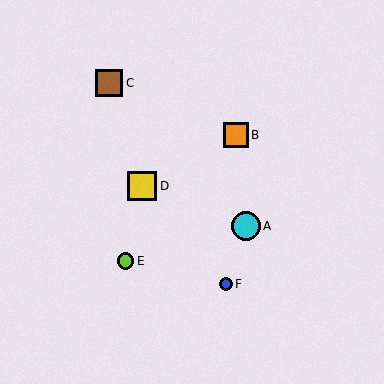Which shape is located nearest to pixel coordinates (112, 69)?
The brown square (labeled C) at (109, 83) is nearest to that location.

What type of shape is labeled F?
Shape F is a blue circle.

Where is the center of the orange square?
The center of the orange square is at (236, 135).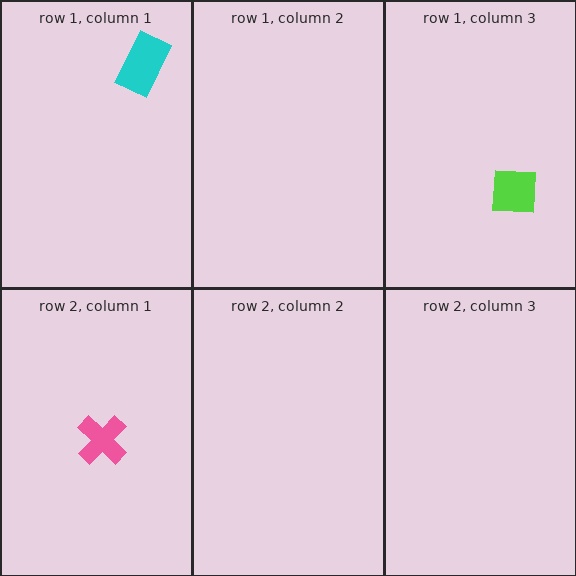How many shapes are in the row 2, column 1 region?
1.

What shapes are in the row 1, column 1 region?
The cyan rectangle.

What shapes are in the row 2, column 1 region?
The pink cross.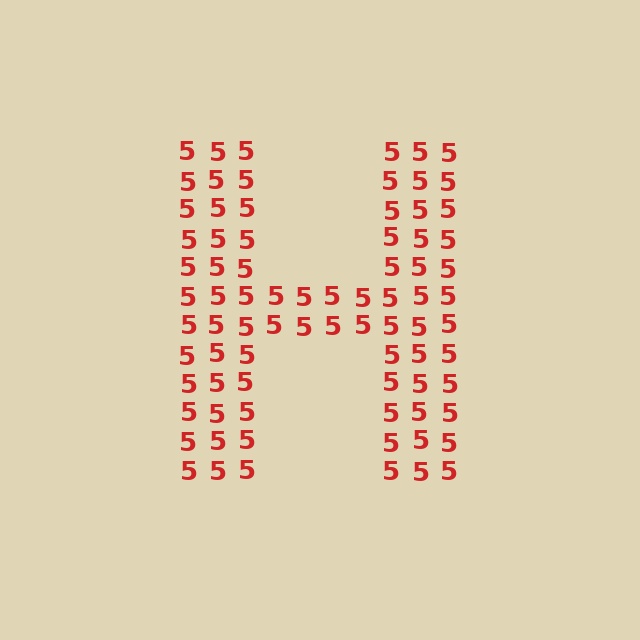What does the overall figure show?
The overall figure shows the letter H.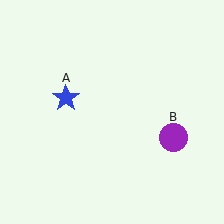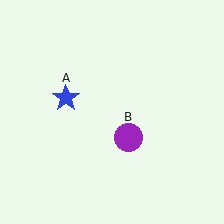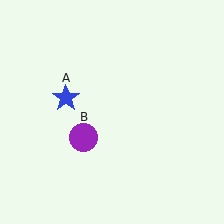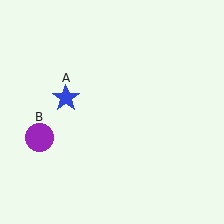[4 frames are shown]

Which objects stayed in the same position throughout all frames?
Blue star (object A) remained stationary.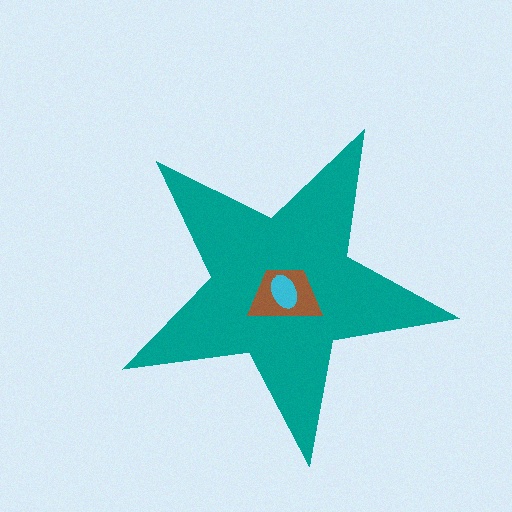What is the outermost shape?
The teal star.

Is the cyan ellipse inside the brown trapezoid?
Yes.